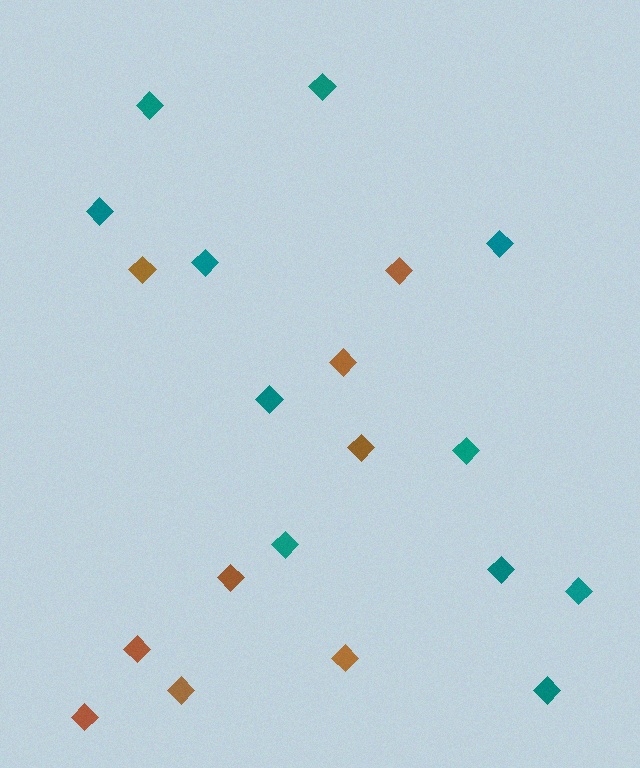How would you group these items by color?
There are 2 groups: one group of teal diamonds (11) and one group of brown diamonds (9).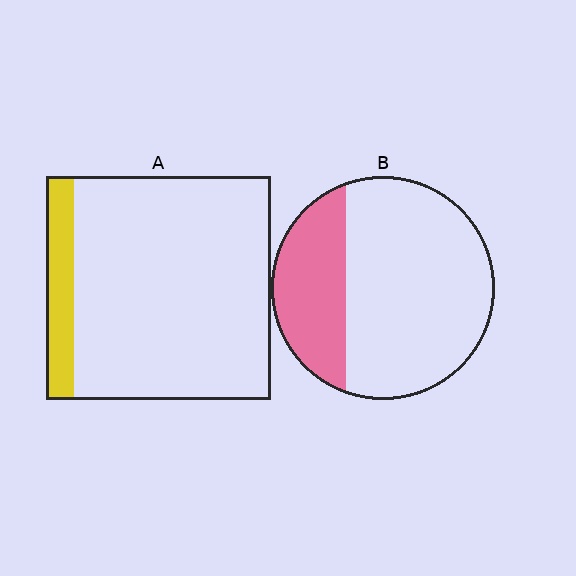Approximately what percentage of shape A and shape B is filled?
A is approximately 10% and B is approximately 30%.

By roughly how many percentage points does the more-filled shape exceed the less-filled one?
By roughly 15 percentage points (B over A).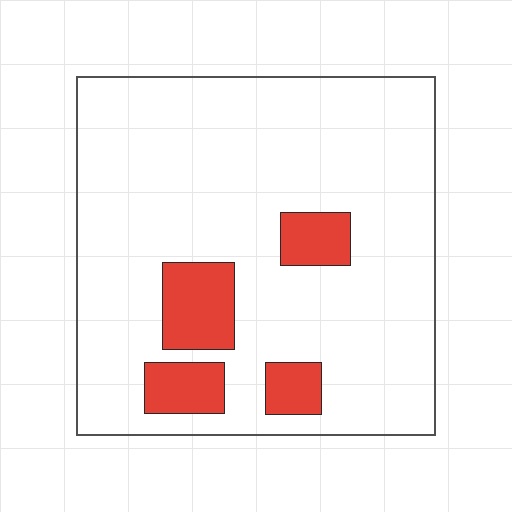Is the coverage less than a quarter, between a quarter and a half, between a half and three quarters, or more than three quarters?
Less than a quarter.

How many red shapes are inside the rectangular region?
4.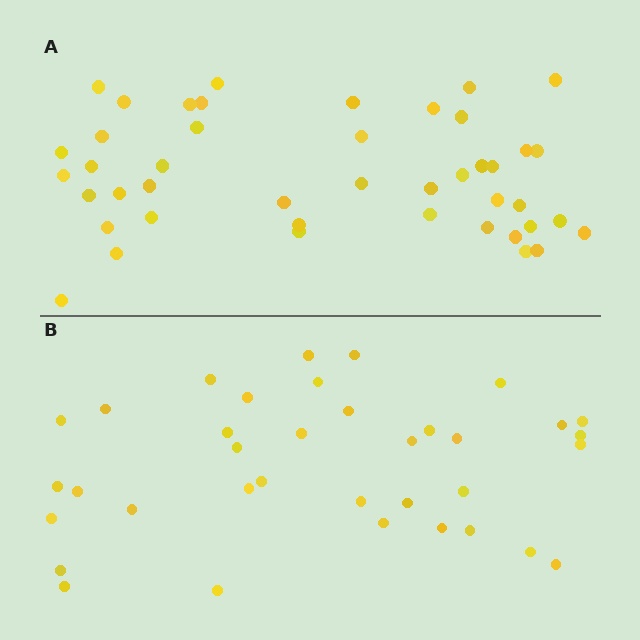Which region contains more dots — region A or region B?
Region A (the top region) has more dots.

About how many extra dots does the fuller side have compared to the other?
Region A has roughly 8 or so more dots than region B.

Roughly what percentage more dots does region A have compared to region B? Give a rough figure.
About 20% more.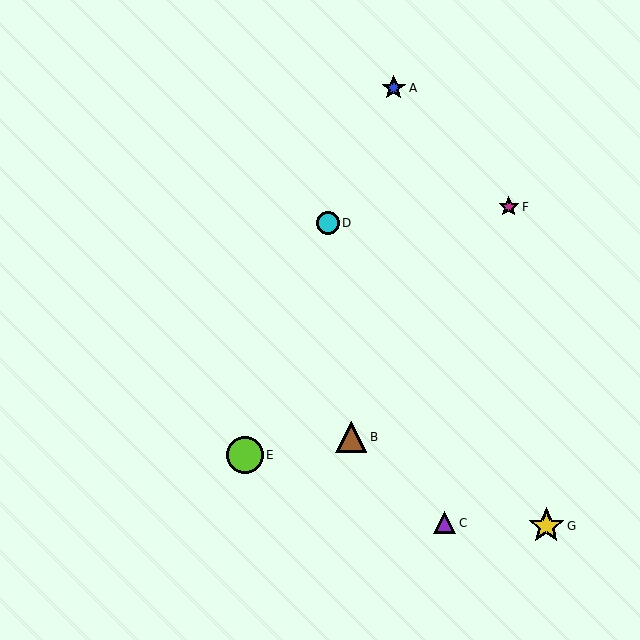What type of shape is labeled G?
Shape G is a yellow star.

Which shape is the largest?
The lime circle (labeled E) is the largest.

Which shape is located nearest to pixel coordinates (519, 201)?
The magenta star (labeled F) at (509, 207) is nearest to that location.